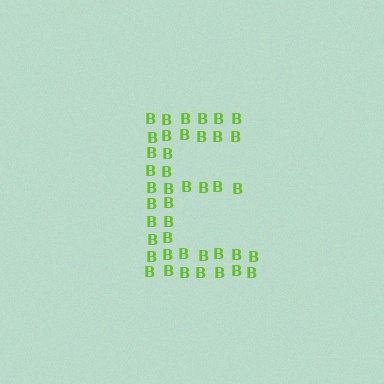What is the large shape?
The large shape is the letter E.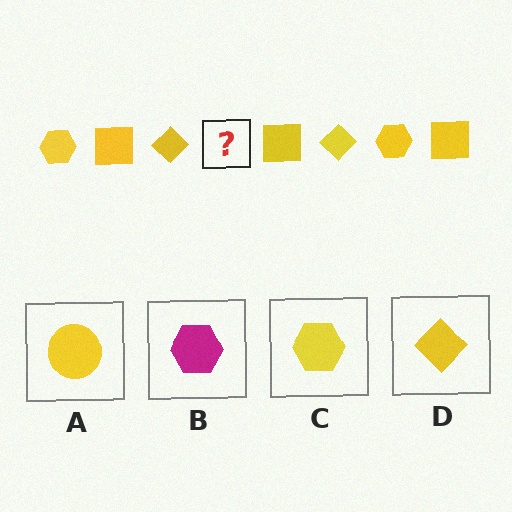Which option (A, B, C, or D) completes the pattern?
C.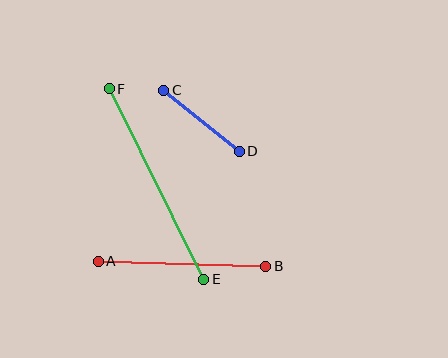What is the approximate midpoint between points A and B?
The midpoint is at approximately (182, 264) pixels.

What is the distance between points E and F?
The distance is approximately 212 pixels.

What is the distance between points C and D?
The distance is approximately 97 pixels.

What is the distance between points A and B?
The distance is approximately 168 pixels.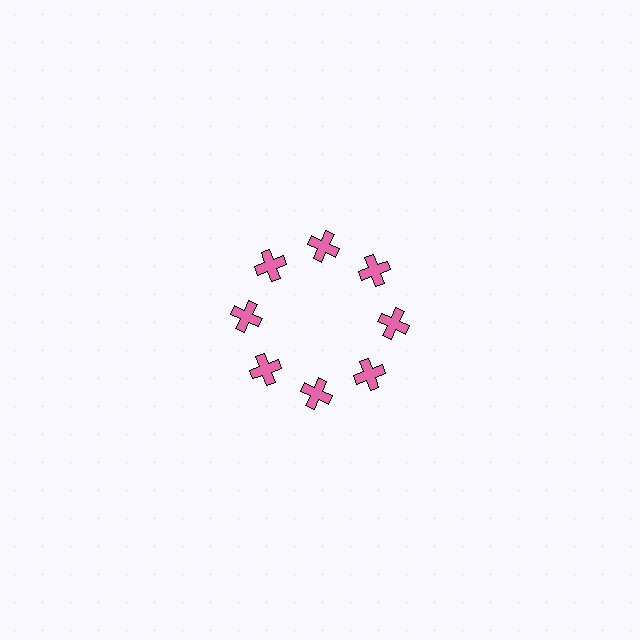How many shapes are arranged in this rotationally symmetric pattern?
There are 8 shapes, arranged in 8 groups of 1.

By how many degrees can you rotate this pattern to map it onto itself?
The pattern maps onto itself every 45 degrees of rotation.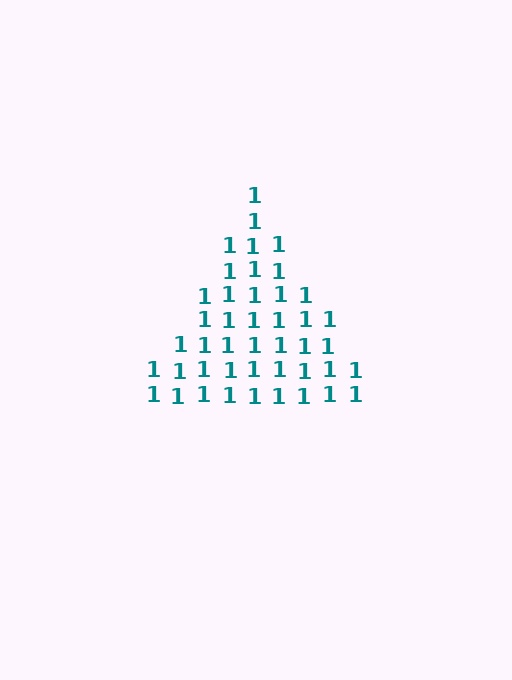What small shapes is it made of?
It is made of small digit 1's.